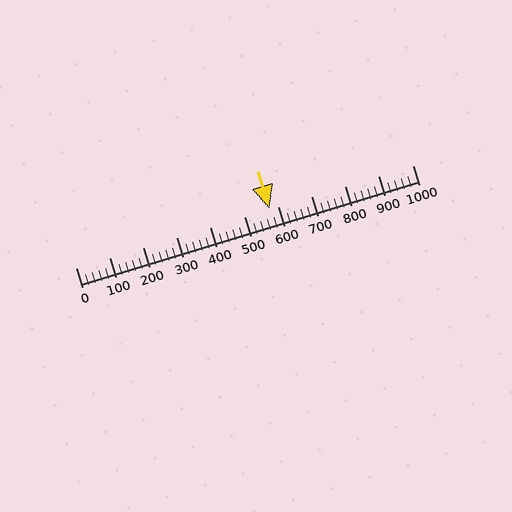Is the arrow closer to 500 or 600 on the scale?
The arrow is closer to 600.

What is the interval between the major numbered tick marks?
The major tick marks are spaced 100 units apart.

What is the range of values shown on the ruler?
The ruler shows values from 0 to 1000.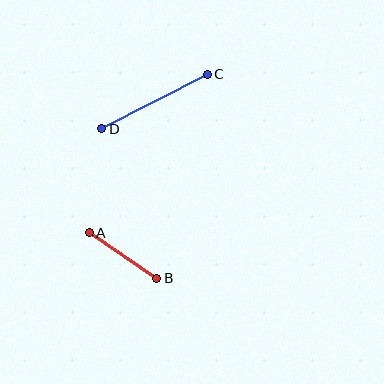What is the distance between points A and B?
The distance is approximately 82 pixels.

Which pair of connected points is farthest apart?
Points C and D are farthest apart.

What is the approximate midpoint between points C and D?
The midpoint is at approximately (155, 102) pixels.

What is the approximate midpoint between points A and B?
The midpoint is at approximately (123, 256) pixels.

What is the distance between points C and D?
The distance is approximately 119 pixels.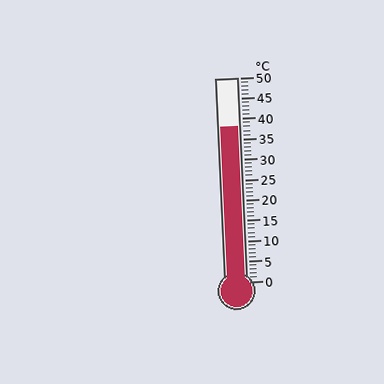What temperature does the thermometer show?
The thermometer shows approximately 38°C.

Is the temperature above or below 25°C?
The temperature is above 25°C.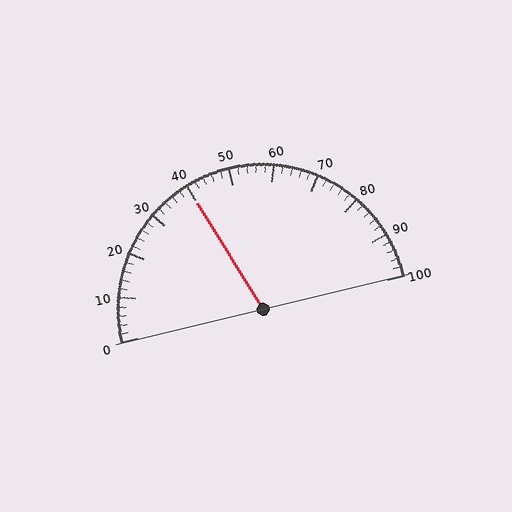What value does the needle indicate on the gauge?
The needle indicates approximately 40.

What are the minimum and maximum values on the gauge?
The gauge ranges from 0 to 100.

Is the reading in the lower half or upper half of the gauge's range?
The reading is in the lower half of the range (0 to 100).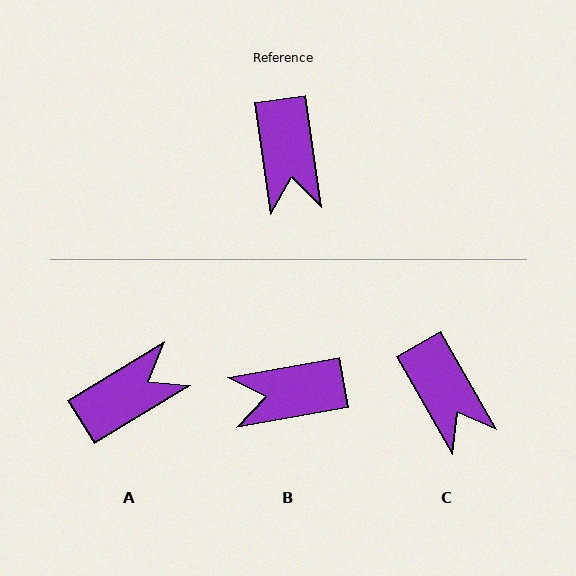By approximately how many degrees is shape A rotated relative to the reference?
Approximately 113 degrees counter-clockwise.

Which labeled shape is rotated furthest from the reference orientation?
A, about 113 degrees away.